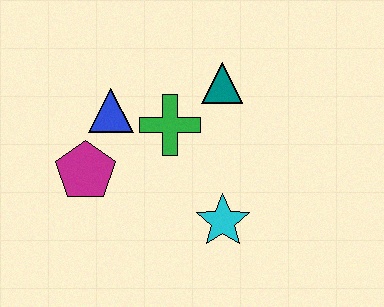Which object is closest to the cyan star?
The green cross is closest to the cyan star.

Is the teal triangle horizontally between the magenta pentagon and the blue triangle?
No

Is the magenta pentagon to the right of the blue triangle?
No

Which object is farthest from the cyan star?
The blue triangle is farthest from the cyan star.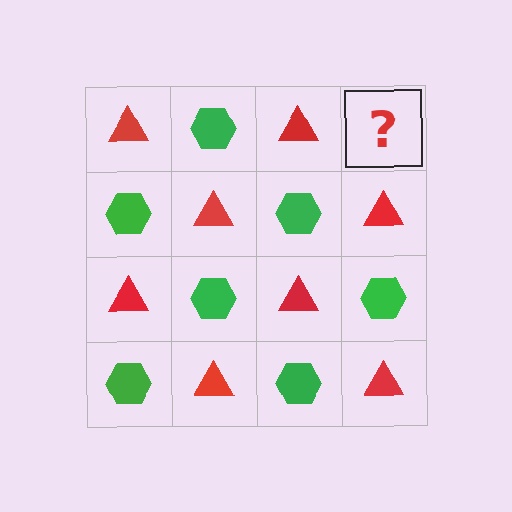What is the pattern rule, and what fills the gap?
The rule is that it alternates red triangle and green hexagon in a checkerboard pattern. The gap should be filled with a green hexagon.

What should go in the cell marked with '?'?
The missing cell should contain a green hexagon.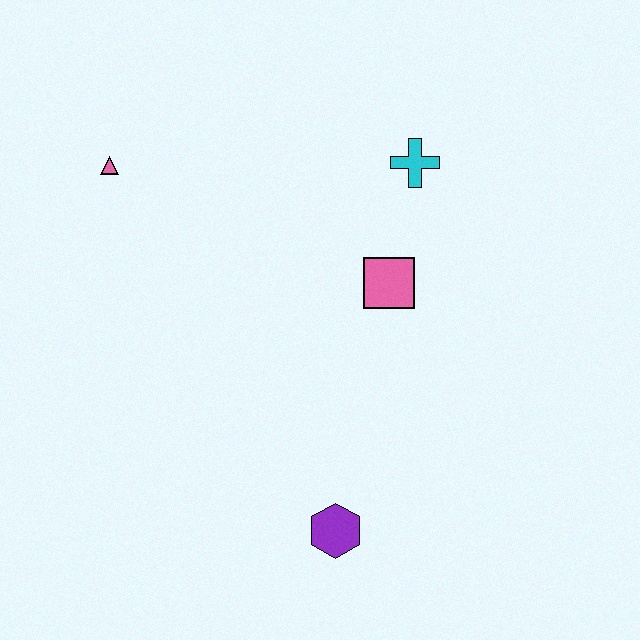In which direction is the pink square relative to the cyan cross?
The pink square is below the cyan cross.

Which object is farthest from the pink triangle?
The purple hexagon is farthest from the pink triangle.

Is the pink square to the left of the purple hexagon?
No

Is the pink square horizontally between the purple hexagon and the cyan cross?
Yes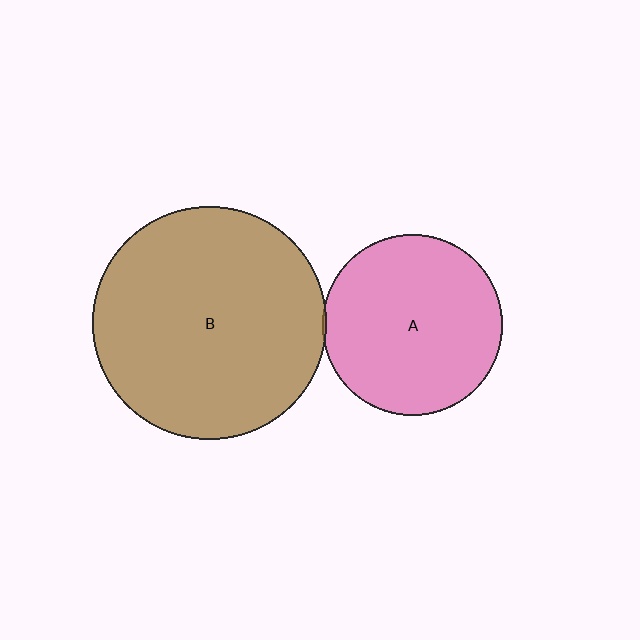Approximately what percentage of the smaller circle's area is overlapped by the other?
Approximately 5%.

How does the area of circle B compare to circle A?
Approximately 1.7 times.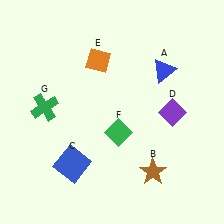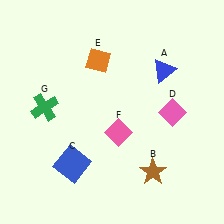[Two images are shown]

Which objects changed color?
D changed from purple to pink. F changed from green to pink.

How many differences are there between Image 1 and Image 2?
There are 2 differences between the two images.